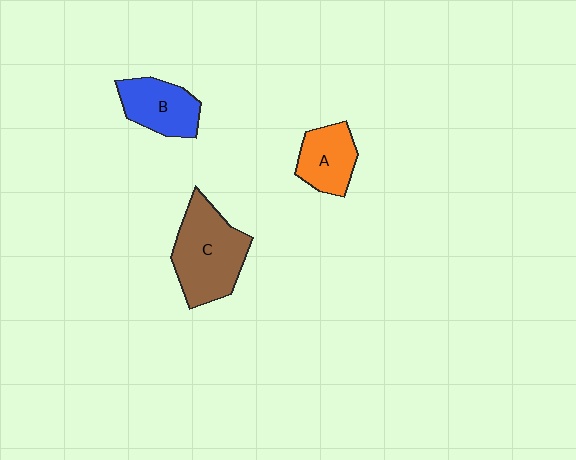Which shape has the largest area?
Shape C (brown).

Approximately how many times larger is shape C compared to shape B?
Approximately 1.5 times.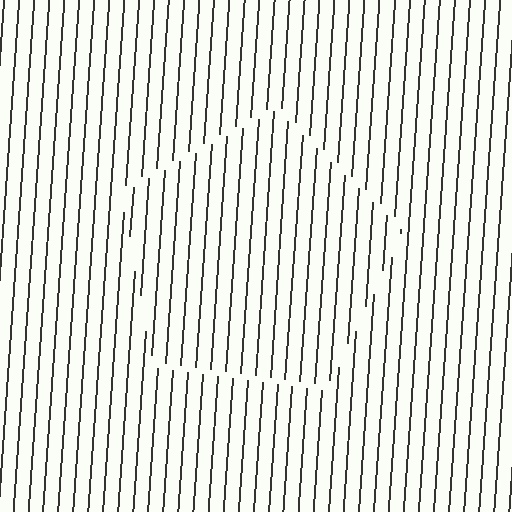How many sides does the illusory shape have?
5 sides — the line-ends trace a pentagon.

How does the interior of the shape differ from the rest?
The interior of the shape contains the same grating, shifted by half a period — the contour is defined by the phase discontinuity where line-ends from the inner and outer gratings abut.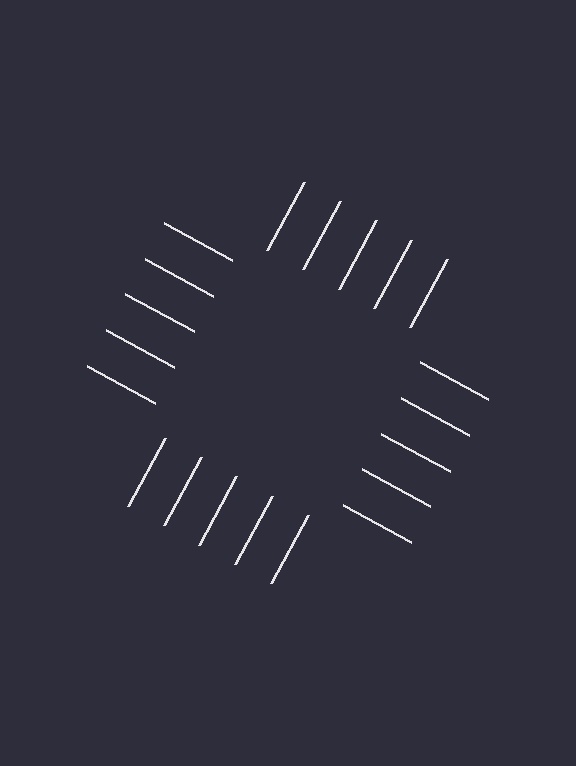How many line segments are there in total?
20 — 5 along each of the 4 edges.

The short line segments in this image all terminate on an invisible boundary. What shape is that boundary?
An illusory square — the line segments terminate on its edges but no continuous stroke is drawn.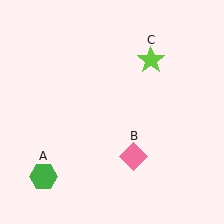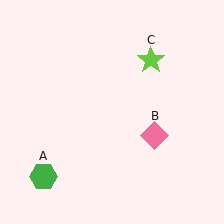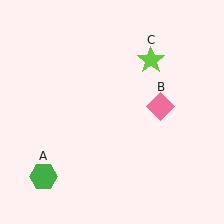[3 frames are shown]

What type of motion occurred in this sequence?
The pink diamond (object B) rotated counterclockwise around the center of the scene.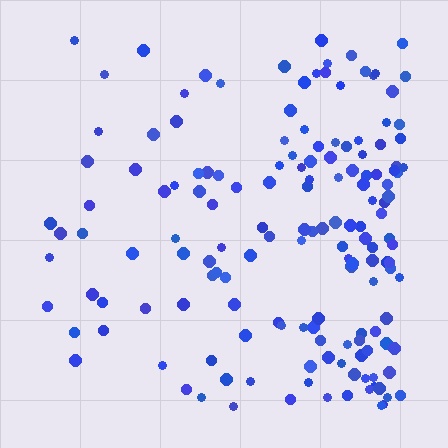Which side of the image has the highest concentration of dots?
The right.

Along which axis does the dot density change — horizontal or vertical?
Horizontal.